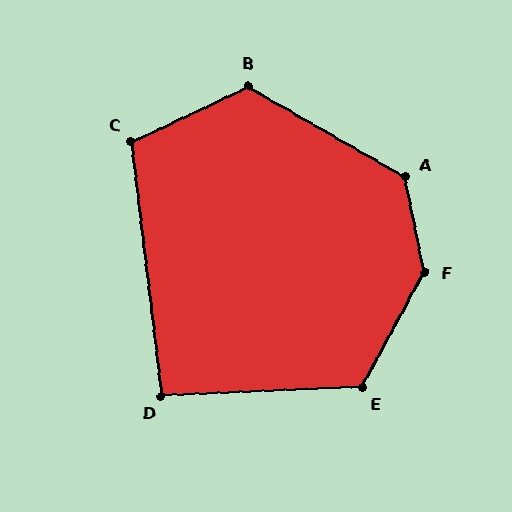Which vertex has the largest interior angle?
F, at approximately 140 degrees.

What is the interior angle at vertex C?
Approximately 108 degrees (obtuse).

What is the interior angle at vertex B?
Approximately 125 degrees (obtuse).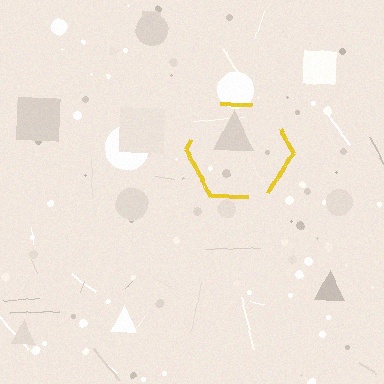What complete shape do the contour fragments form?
The contour fragments form a hexagon.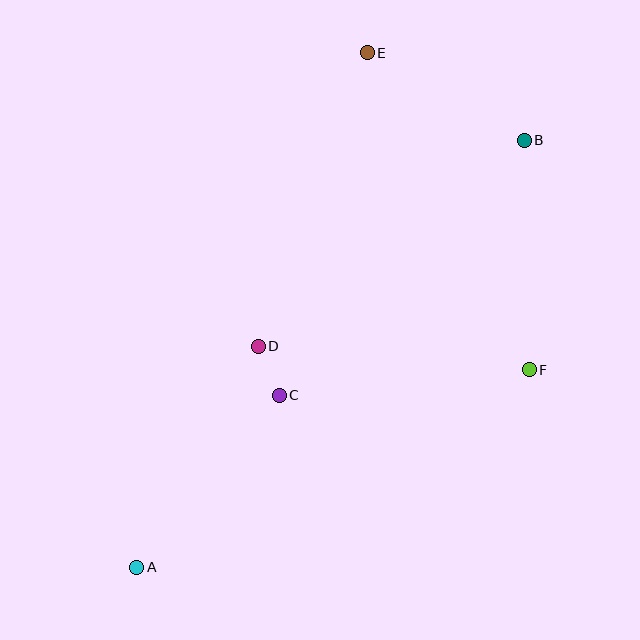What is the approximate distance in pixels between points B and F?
The distance between B and F is approximately 230 pixels.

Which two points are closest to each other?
Points C and D are closest to each other.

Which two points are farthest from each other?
Points A and B are farthest from each other.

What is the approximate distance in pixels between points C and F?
The distance between C and F is approximately 251 pixels.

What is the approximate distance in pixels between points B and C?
The distance between B and C is approximately 354 pixels.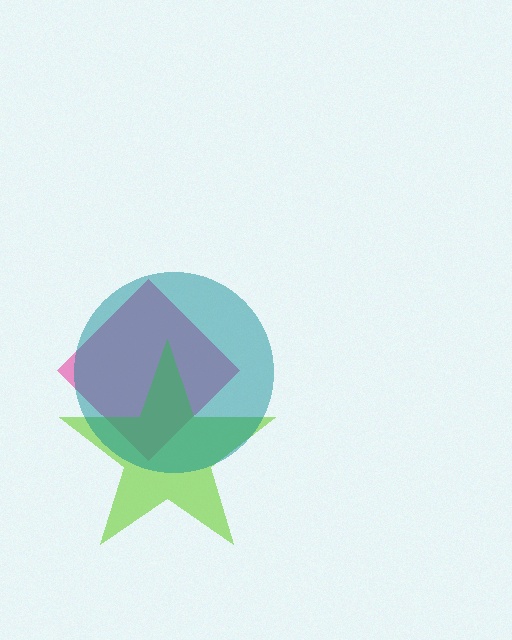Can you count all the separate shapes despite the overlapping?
Yes, there are 3 separate shapes.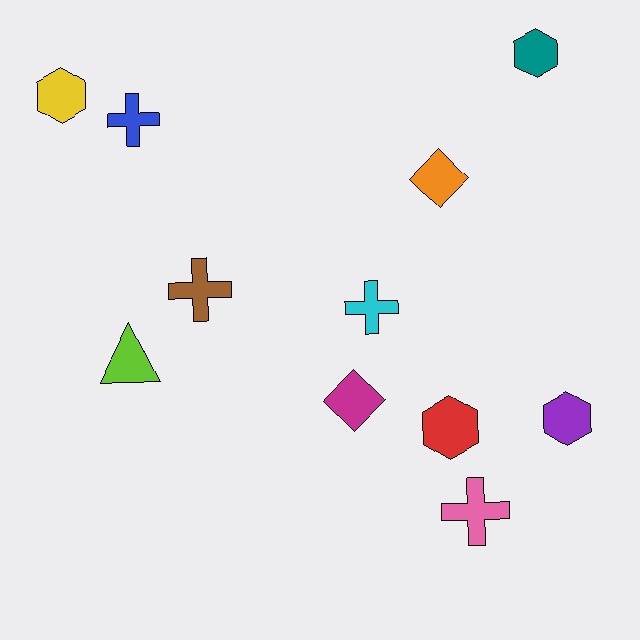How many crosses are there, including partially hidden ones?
There are 4 crosses.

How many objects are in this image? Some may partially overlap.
There are 11 objects.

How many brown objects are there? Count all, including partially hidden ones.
There is 1 brown object.